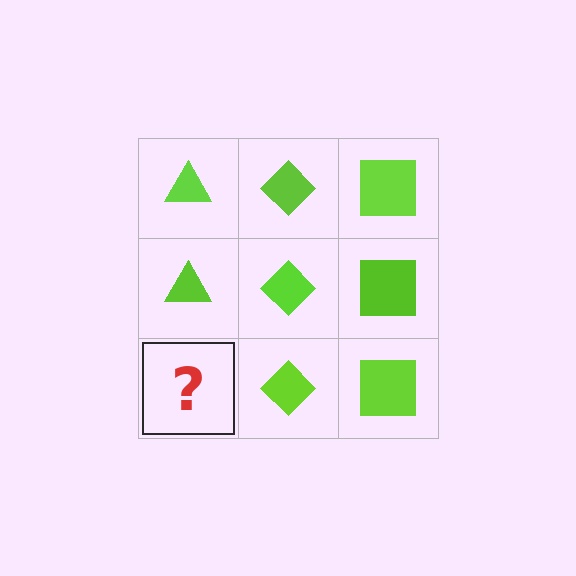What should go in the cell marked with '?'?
The missing cell should contain a lime triangle.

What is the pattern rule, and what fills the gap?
The rule is that each column has a consistent shape. The gap should be filled with a lime triangle.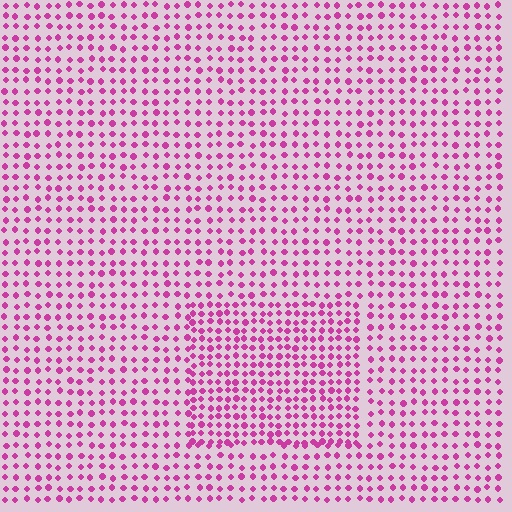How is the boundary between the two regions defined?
The boundary is defined by a change in element density (approximately 1.6x ratio). All elements are the same color, size, and shape.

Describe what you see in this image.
The image contains small magenta elements arranged at two different densities. A rectangle-shaped region is visible where the elements are more densely packed than the surrounding area.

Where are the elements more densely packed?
The elements are more densely packed inside the rectangle boundary.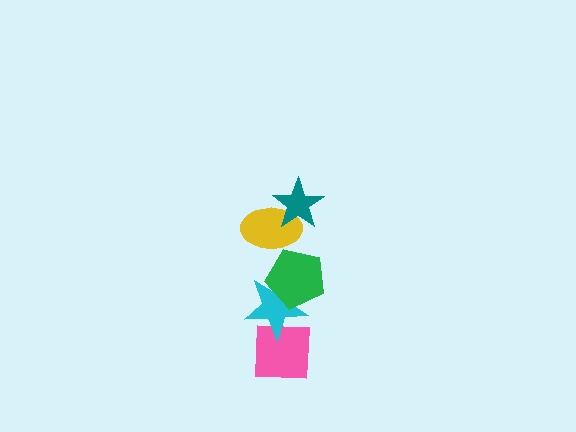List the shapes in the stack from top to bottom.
From top to bottom: the teal star, the yellow ellipse, the green pentagon, the cyan star, the pink square.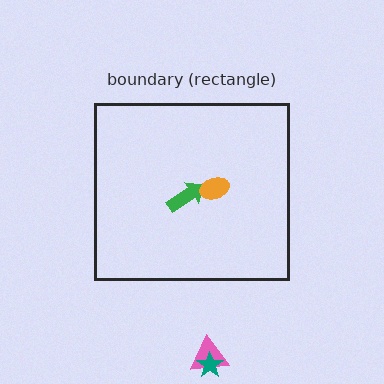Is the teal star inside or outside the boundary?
Outside.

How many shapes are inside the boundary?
2 inside, 2 outside.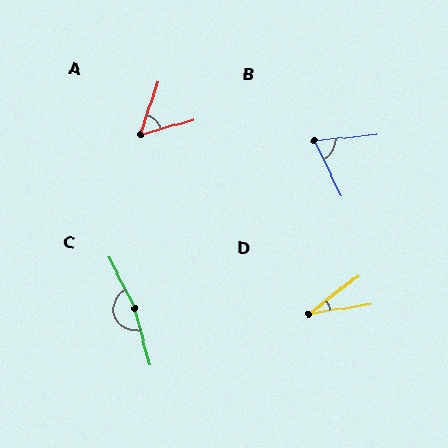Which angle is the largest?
C, at approximately 168 degrees.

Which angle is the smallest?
D, at approximately 28 degrees.